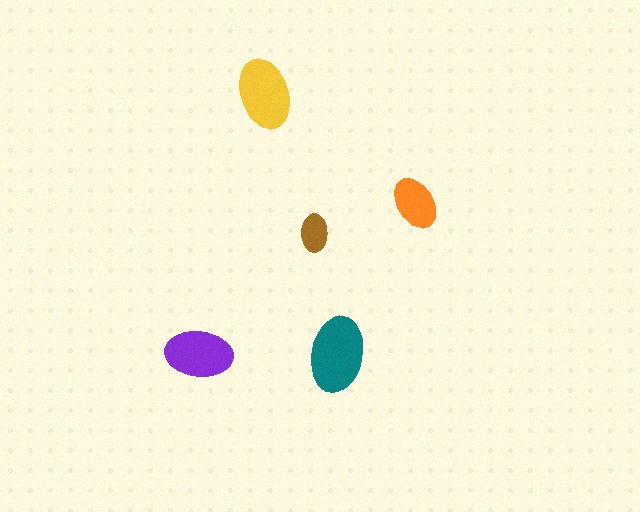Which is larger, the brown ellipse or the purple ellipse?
The purple one.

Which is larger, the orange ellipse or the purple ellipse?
The purple one.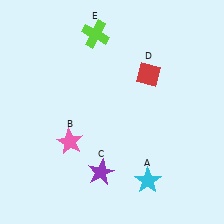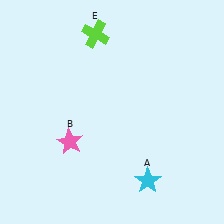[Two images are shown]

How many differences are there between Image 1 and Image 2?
There are 2 differences between the two images.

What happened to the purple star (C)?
The purple star (C) was removed in Image 2. It was in the bottom-left area of Image 1.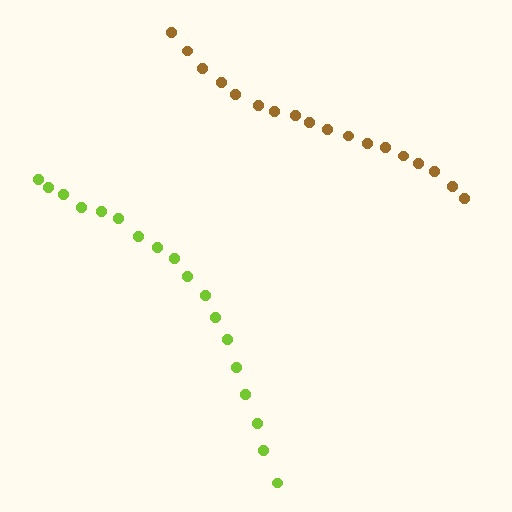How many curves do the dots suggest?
There are 2 distinct paths.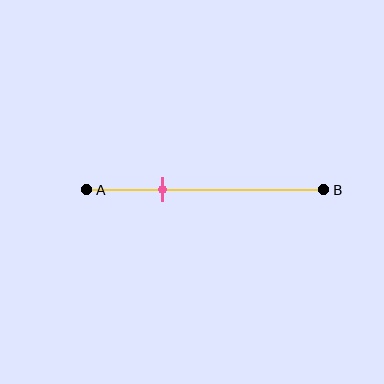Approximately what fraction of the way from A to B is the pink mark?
The pink mark is approximately 30% of the way from A to B.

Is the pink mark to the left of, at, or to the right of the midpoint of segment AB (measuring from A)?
The pink mark is to the left of the midpoint of segment AB.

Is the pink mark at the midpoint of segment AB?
No, the mark is at about 30% from A, not at the 50% midpoint.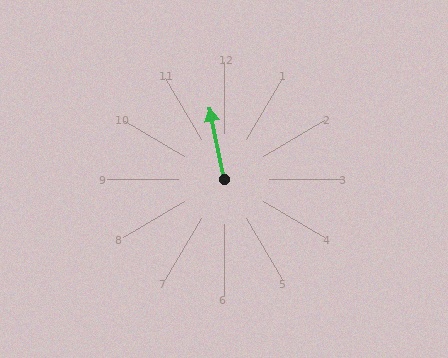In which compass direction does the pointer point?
North.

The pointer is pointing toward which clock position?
Roughly 12 o'clock.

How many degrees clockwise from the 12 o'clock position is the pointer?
Approximately 348 degrees.